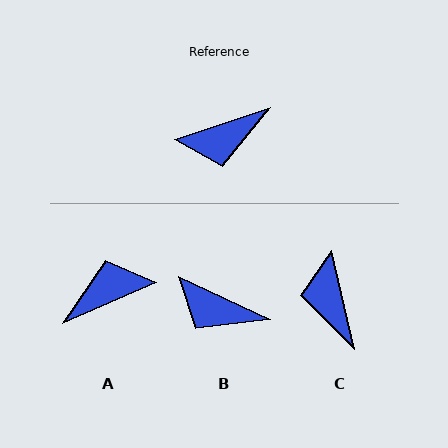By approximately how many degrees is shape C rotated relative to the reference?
Approximately 95 degrees clockwise.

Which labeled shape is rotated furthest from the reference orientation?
A, about 175 degrees away.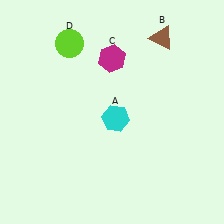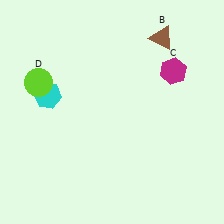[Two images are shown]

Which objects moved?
The objects that moved are: the cyan hexagon (A), the magenta hexagon (C), the lime circle (D).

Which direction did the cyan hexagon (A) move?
The cyan hexagon (A) moved left.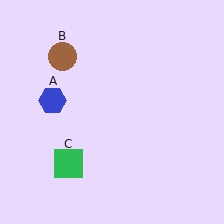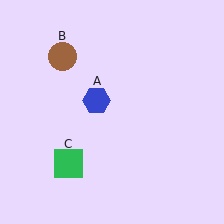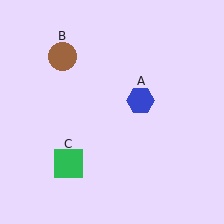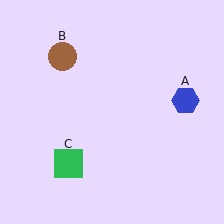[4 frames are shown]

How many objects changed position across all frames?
1 object changed position: blue hexagon (object A).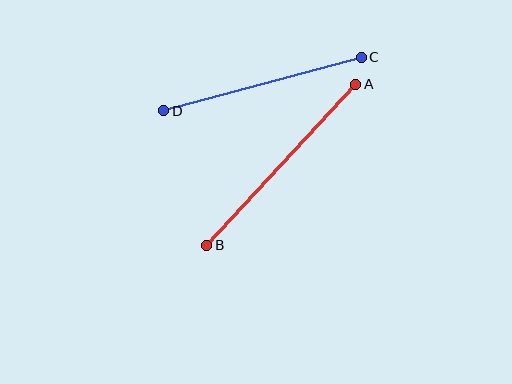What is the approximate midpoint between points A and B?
The midpoint is at approximately (281, 165) pixels.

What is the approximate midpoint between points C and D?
The midpoint is at approximately (262, 84) pixels.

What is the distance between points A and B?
The distance is approximately 219 pixels.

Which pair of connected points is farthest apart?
Points A and B are farthest apart.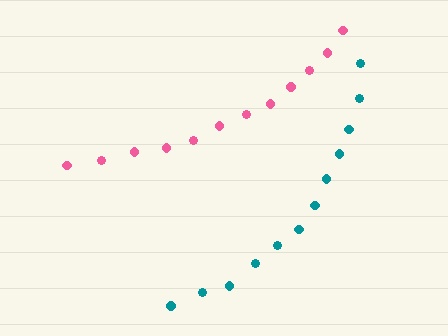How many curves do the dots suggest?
There are 2 distinct paths.